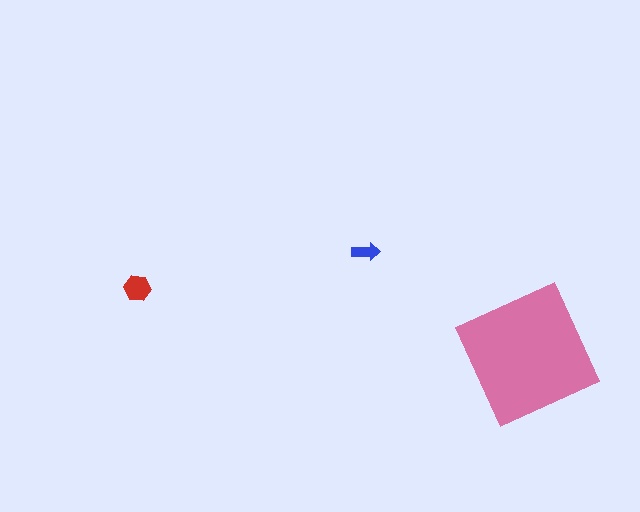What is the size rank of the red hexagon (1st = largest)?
2nd.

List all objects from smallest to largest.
The blue arrow, the red hexagon, the pink square.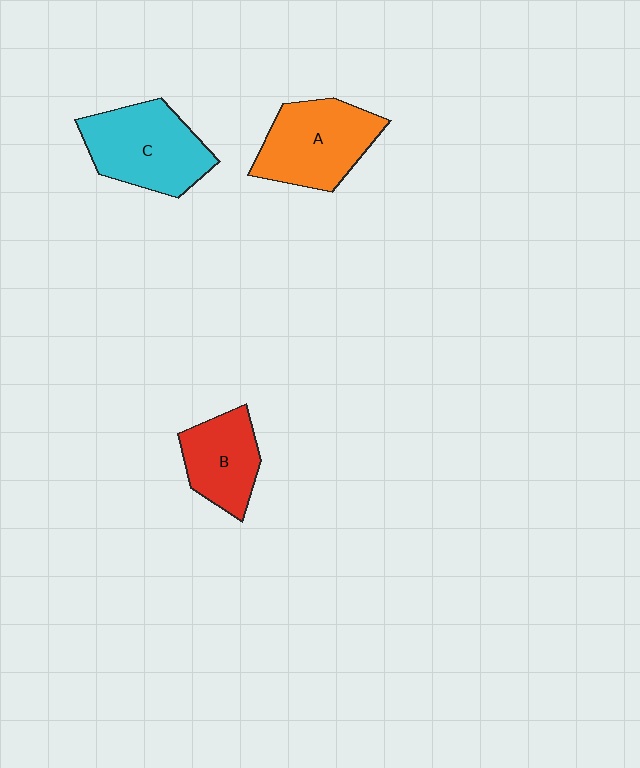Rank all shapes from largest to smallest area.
From largest to smallest: C (cyan), A (orange), B (red).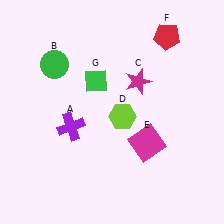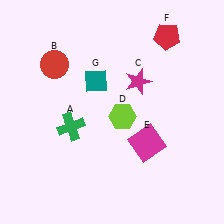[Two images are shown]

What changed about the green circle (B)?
In Image 1, B is green. In Image 2, it changed to red.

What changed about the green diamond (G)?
In Image 1, G is green. In Image 2, it changed to teal.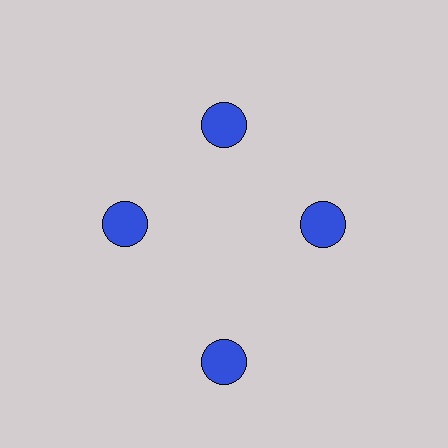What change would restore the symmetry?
The symmetry would be restored by moving it inward, back onto the ring so that all 4 circles sit at equal angles and equal distance from the center.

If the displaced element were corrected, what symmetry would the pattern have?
It would have 4-fold rotational symmetry — the pattern would map onto itself every 90 degrees.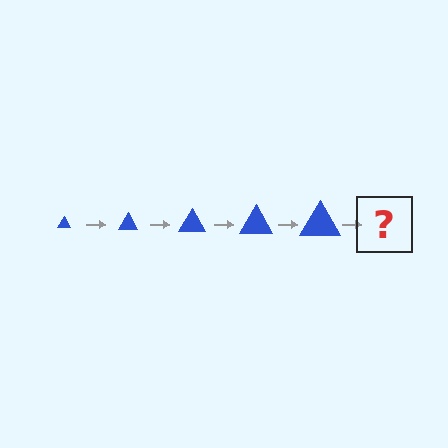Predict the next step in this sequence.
The next step is a blue triangle, larger than the previous one.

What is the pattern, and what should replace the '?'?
The pattern is that the triangle gets progressively larger each step. The '?' should be a blue triangle, larger than the previous one.